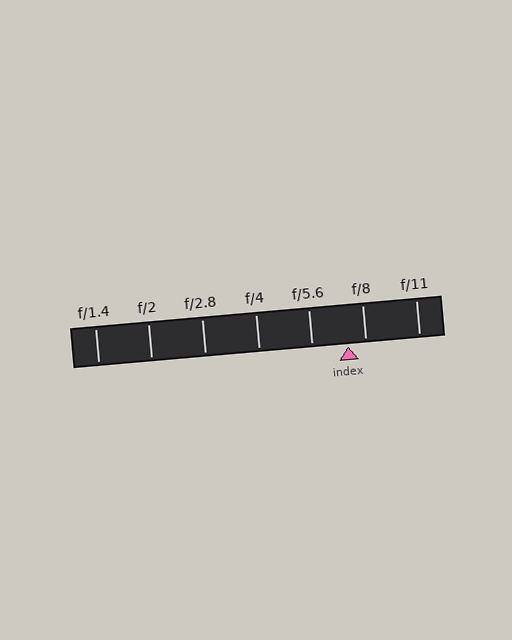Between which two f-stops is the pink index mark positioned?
The index mark is between f/5.6 and f/8.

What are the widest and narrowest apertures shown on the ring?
The widest aperture shown is f/1.4 and the narrowest is f/11.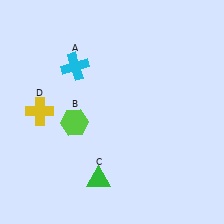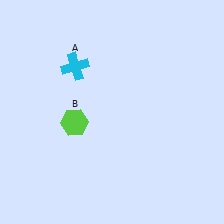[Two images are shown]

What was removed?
The yellow cross (D), the green triangle (C) were removed in Image 2.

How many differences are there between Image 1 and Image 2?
There are 2 differences between the two images.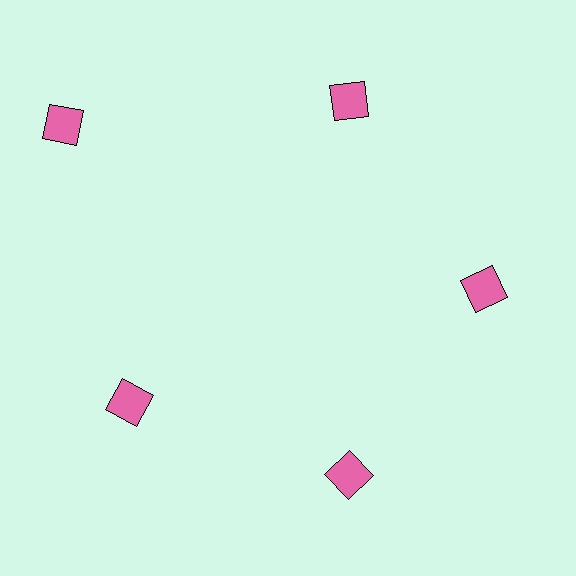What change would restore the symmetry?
The symmetry would be restored by moving it inward, back onto the ring so that all 5 squares sit at equal angles and equal distance from the center.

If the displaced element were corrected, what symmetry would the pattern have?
It would have 5-fold rotational symmetry — the pattern would map onto itself every 72 degrees.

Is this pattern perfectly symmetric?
No. The 5 pink squares are arranged in a ring, but one element near the 10 o'clock position is pushed outward from the center, breaking the 5-fold rotational symmetry.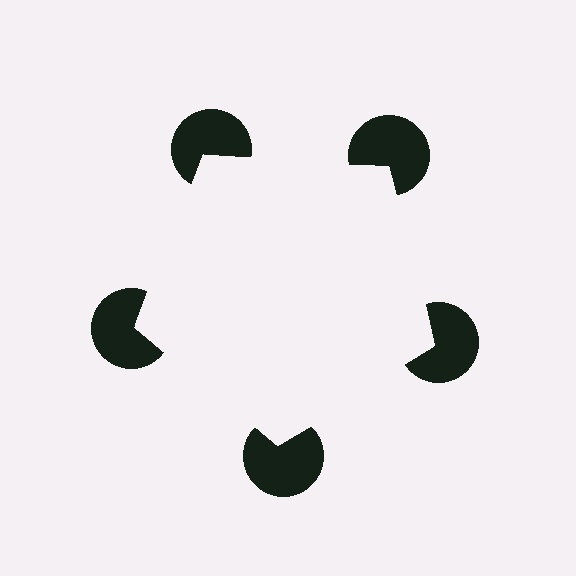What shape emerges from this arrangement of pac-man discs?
An illusory pentagon — its edges are inferred from the aligned wedge cuts in the pac-man discs, not physically drawn.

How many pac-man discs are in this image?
There are 5 — one at each vertex of the illusory pentagon.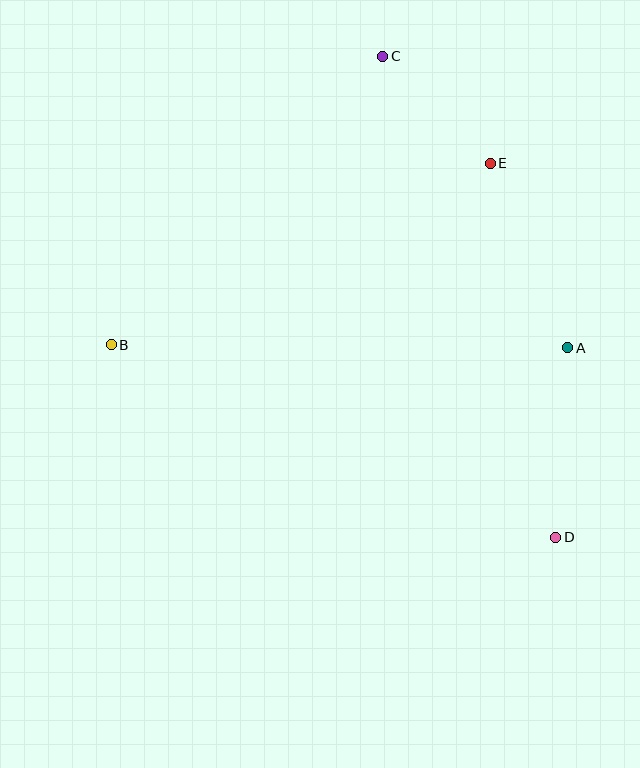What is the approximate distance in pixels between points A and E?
The distance between A and E is approximately 200 pixels.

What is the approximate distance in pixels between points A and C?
The distance between A and C is approximately 345 pixels.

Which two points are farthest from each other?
Points C and D are farthest from each other.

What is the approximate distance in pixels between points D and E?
The distance between D and E is approximately 380 pixels.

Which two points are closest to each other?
Points C and E are closest to each other.